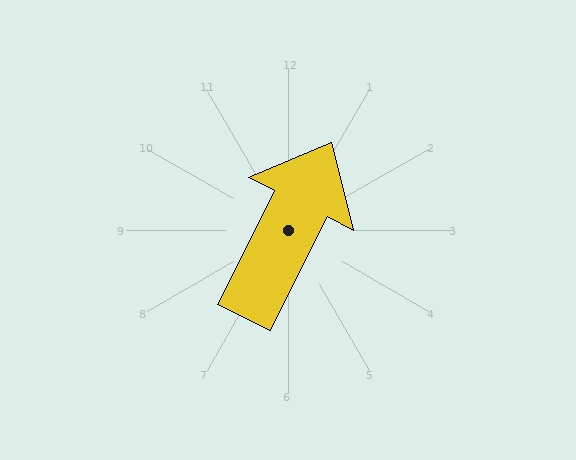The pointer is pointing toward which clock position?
Roughly 1 o'clock.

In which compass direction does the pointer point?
Northeast.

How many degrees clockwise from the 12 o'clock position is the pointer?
Approximately 27 degrees.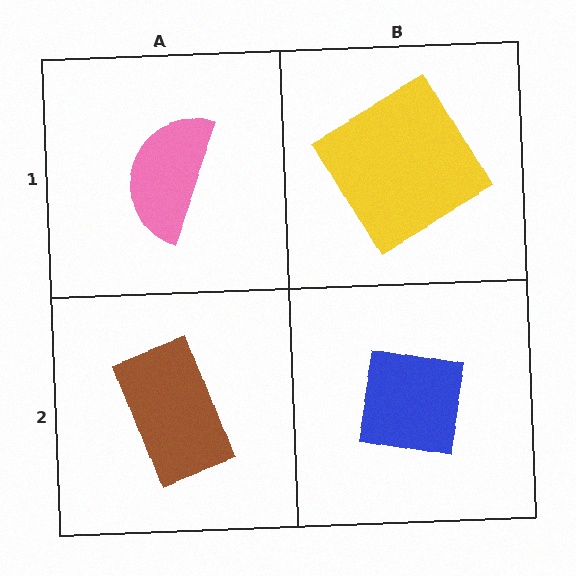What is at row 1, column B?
A yellow diamond.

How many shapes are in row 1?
2 shapes.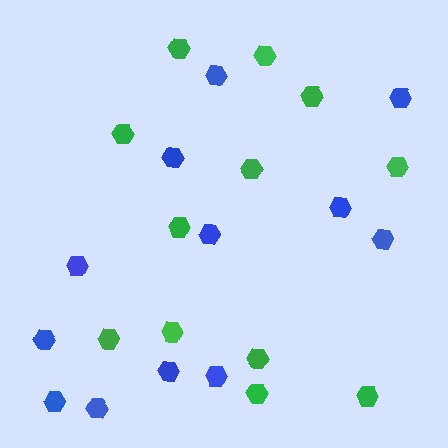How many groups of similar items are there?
There are 2 groups: one group of green hexagons (12) and one group of blue hexagons (12).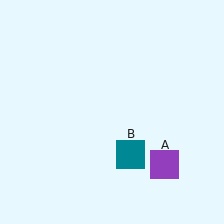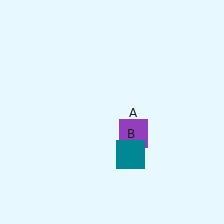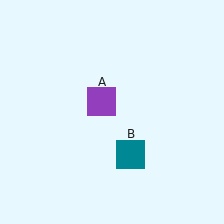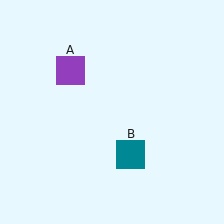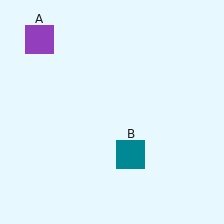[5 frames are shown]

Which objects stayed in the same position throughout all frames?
Teal square (object B) remained stationary.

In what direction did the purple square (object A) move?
The purple square (object A) moved up and to the left.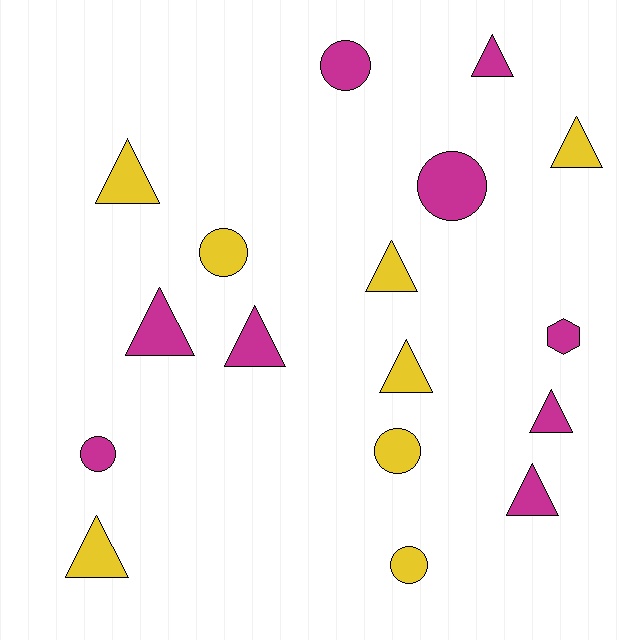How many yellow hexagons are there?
There are no yellow hexagons.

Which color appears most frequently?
Magenta, with 9 objects.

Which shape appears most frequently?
Triangle, with 10 objects.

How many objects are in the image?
There are 17 objects.